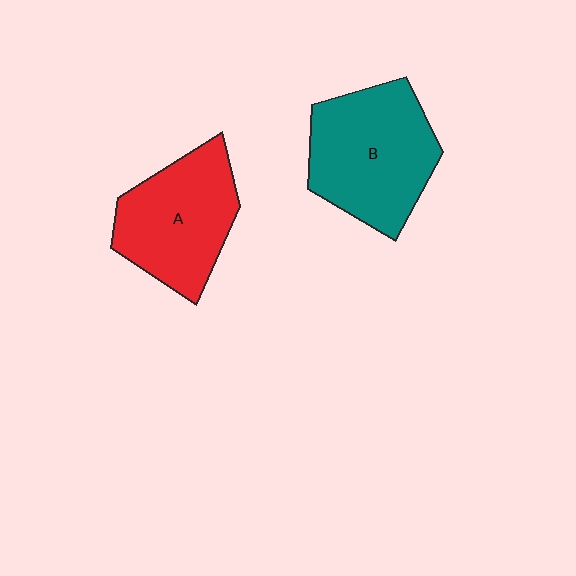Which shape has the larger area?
Shape B (teal).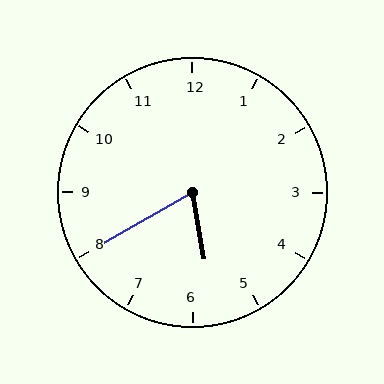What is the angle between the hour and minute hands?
Approximately 70 degrees.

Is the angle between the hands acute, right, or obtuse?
It is acute.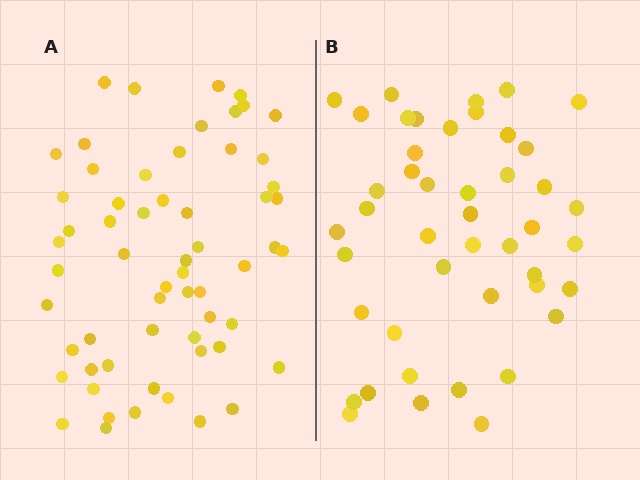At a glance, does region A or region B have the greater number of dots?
Region A (the left region) has more dots.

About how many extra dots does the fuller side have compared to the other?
Region A has approximately 15 more dots than region B.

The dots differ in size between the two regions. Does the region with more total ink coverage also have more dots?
No. Region B has more total ink coverage because its dots are larger, but region A actually contains more individual dots. Total area can be misleading — the number of items is what matters here.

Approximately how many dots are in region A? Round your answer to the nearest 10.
About 60 dots.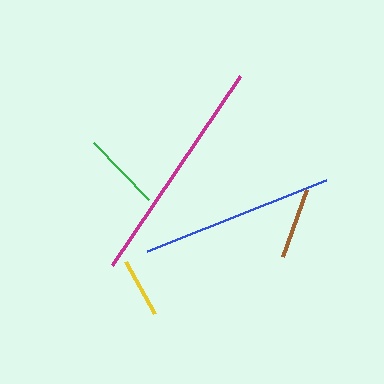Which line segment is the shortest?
The yellow line is the shortest at approximately 60 pixels.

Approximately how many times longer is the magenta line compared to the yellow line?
The magenta line is approximately 3.8 times the length of the yellow line.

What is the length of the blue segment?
The blue segment is approximately 193 pixels long.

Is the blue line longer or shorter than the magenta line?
The magenta line is longer than the blue line.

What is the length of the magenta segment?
The magenta segment is approximately 228 pixels long.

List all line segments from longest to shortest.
From longest to shortest: magenta, blue, green, brown, yellow.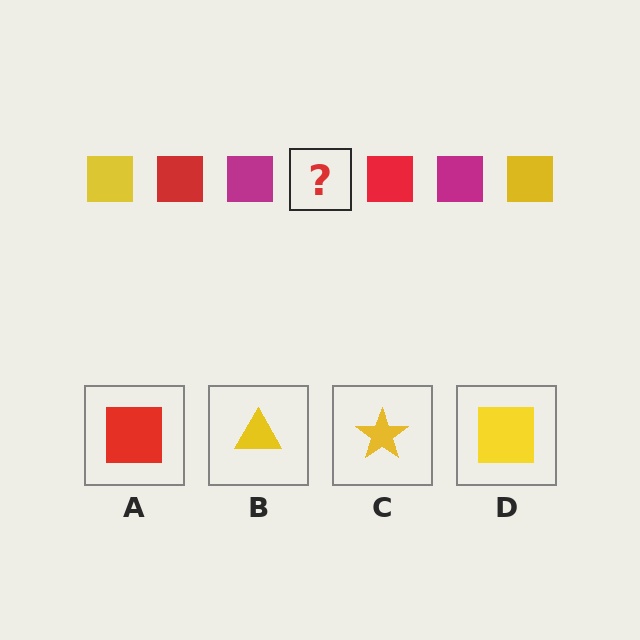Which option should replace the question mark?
Option D.